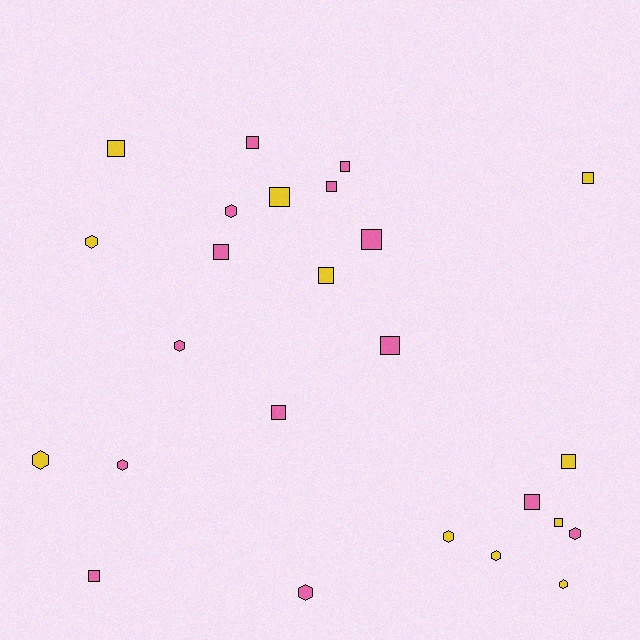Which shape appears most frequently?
Square, with 15 objects.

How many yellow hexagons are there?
There are 5 yellow hexagons.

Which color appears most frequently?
Pink, with 14 objects.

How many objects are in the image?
There are 25 objects.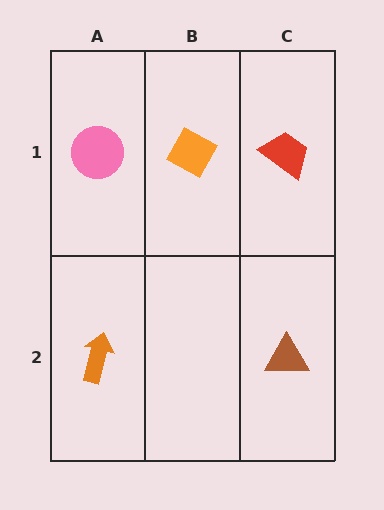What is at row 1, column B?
An orange diamond.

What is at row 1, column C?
A red trapezoid.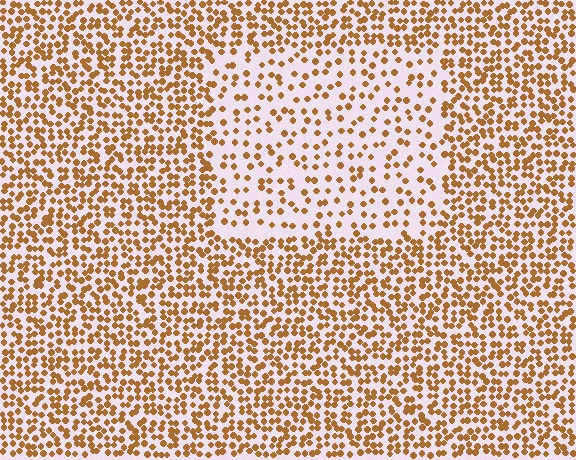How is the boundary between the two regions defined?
The boundary is defined by a change in element density (approximately 2.1x ratio). All elements are the same color, size, and shape.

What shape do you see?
I see a rectangle.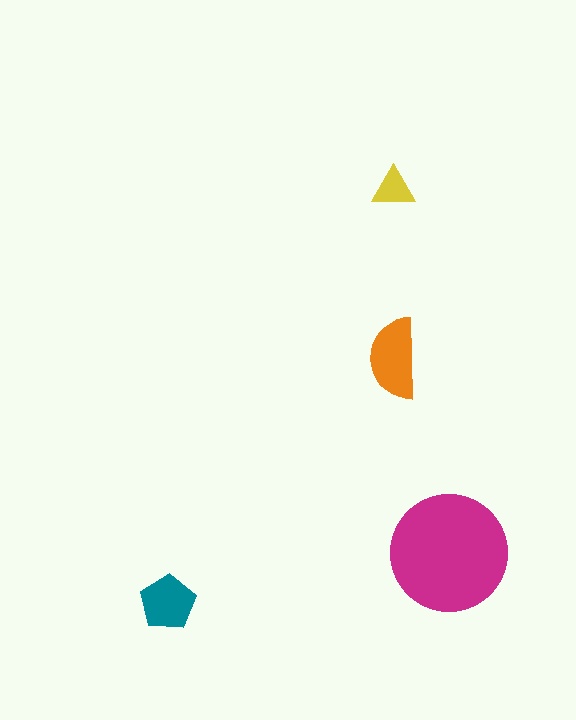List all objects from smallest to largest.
The yellow triangle, the teal pentagon, the orange semicircle, the magenta circle.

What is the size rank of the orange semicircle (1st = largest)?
2nd.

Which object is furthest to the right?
The magenta circle is rightmost.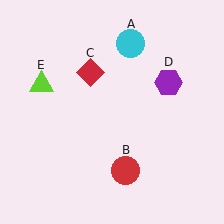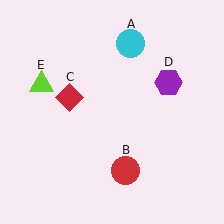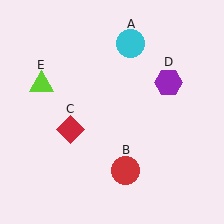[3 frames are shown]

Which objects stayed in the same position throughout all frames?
Cyan circle (object A) and red circle (object B) and purple hexagon (object D) and lime triangle (object E) remained stationary.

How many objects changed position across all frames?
1 object changed position: red diamond (object C).